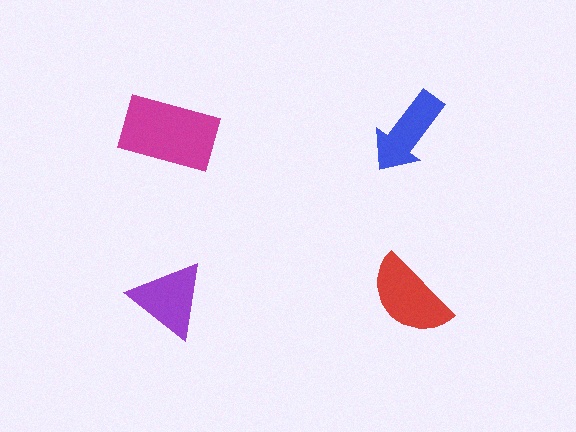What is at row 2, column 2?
A red semicircle.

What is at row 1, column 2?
A blue arrow.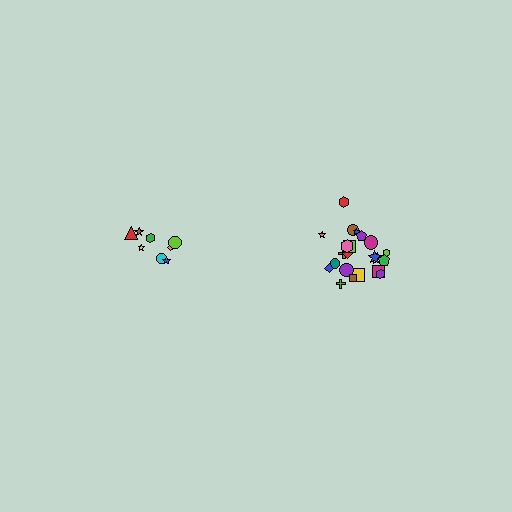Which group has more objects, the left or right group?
The right group.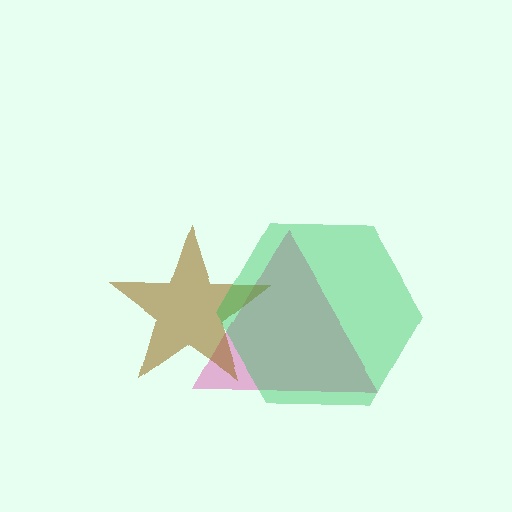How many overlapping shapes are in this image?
There are 3 overlapping shapes in the image.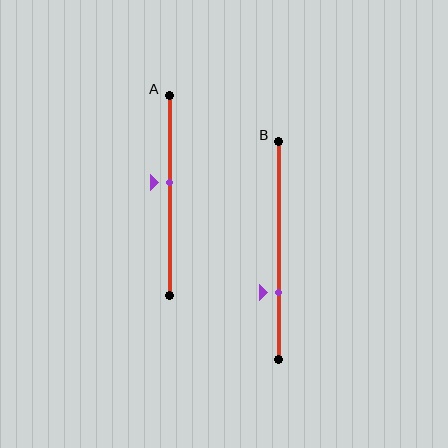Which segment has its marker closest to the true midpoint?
Segment A has its marker closest to the true midpoint.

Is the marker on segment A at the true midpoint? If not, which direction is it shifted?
No, the marker on segment A is shifted upward by about 7% of the segment length.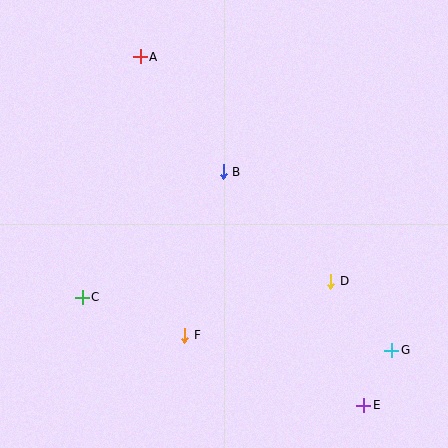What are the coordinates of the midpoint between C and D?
The midpoint between C and D is at (207, 289).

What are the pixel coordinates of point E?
Point E is at (364, 405).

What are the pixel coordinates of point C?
Point C is at (82, 297).